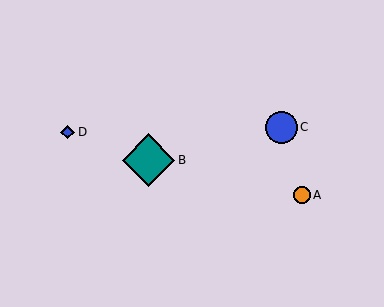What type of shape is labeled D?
Shape D is a blue diamond.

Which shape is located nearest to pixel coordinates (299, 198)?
The orange circle (labeled A) at (302, 195) is nearest to that location.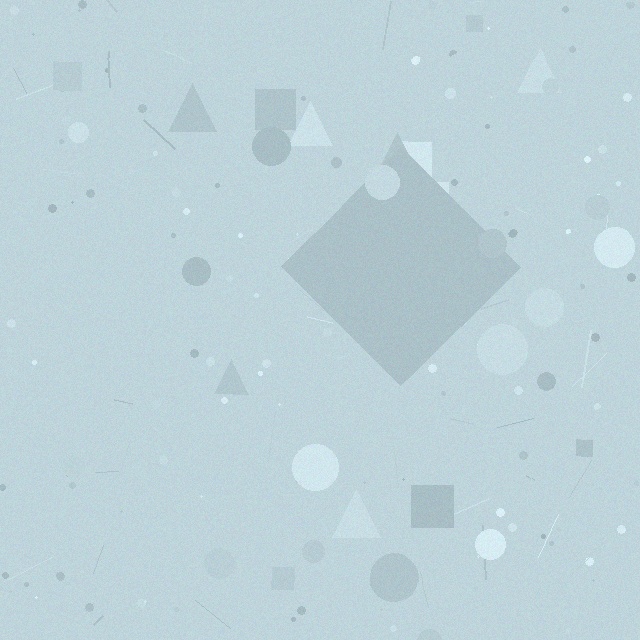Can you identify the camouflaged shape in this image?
The camouflaged shape is a diamond.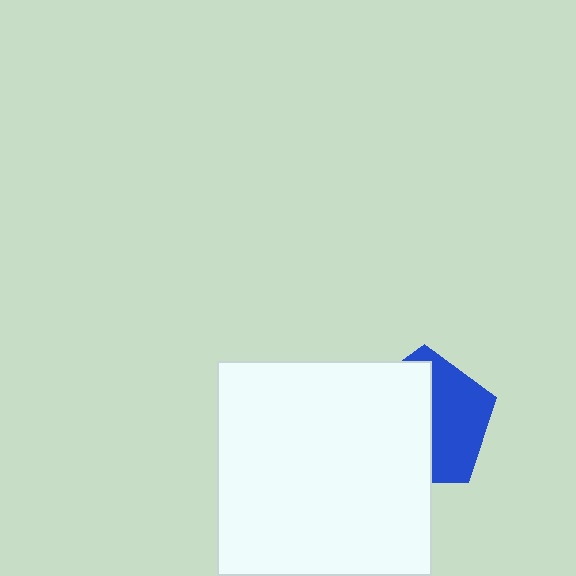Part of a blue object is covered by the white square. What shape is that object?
It is a pentagon.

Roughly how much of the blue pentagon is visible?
A small part of it is visible (roughly 45%).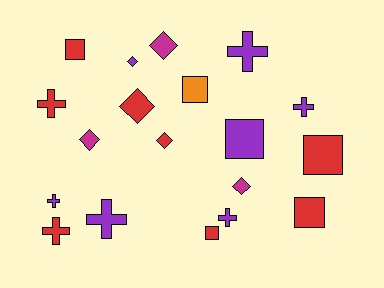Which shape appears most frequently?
Cross, with 7 objects.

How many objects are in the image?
There are 19 objects.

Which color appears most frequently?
Red, with 8 objects.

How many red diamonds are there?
There are 2 red diamonds.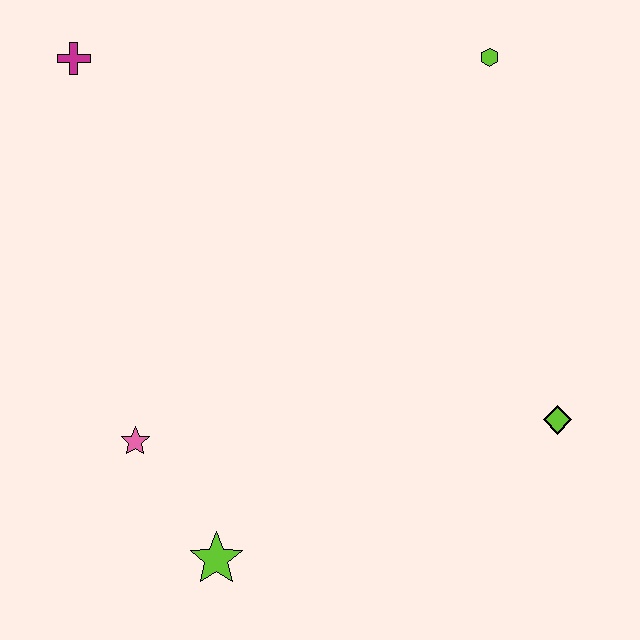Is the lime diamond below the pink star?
No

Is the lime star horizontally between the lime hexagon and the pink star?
Yes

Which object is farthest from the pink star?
The lime hexagon is farthest from the pink star.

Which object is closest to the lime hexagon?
The lime diamond is closest to the lime hexagon.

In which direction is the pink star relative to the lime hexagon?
The pink star is below the lime hexagon.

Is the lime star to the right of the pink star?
Yes